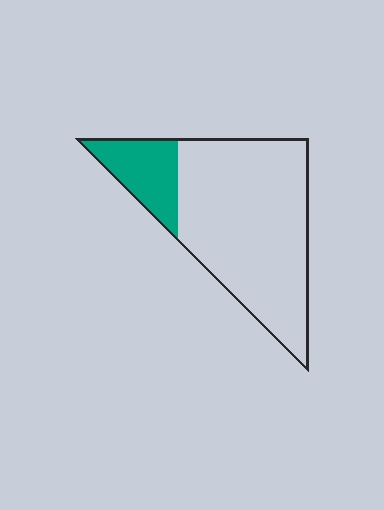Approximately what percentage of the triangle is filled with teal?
Approximately 20%.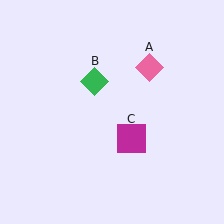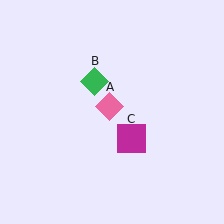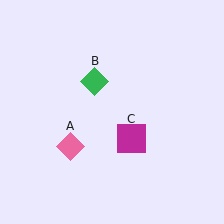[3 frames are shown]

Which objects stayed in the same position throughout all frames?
Green diamond (object B) and magenta square (object C) remained stationary.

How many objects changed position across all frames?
1 object changed position: pink diamond (object A).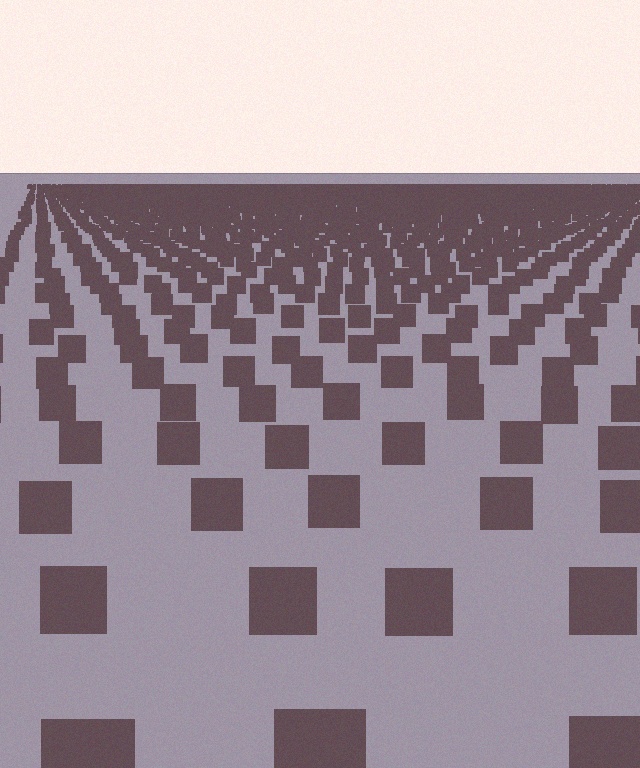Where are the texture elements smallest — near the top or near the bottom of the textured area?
Near the top.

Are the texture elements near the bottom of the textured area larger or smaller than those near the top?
Larger. Near the bottom, elements are closer to the viewer and appear at a bigger on-screen size.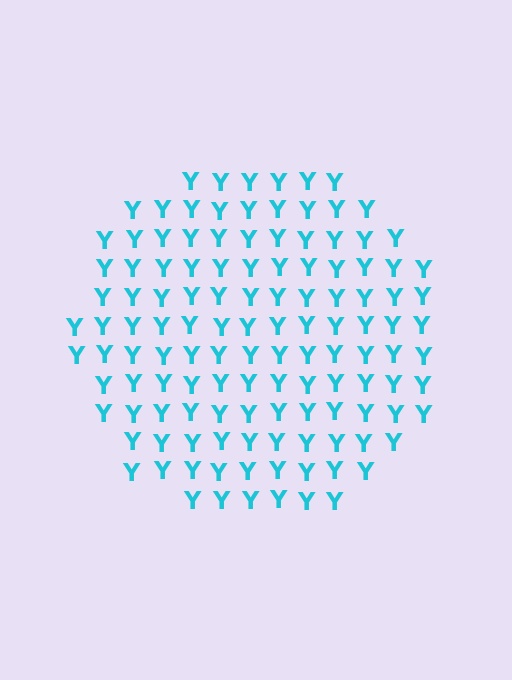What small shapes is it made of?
It is made of small letter Y's.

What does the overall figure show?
The overall figure shows a circle.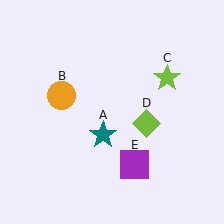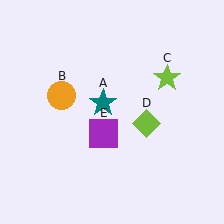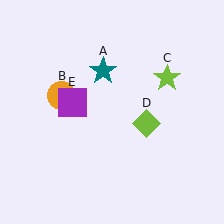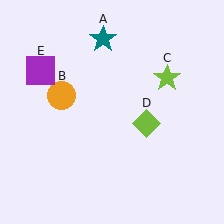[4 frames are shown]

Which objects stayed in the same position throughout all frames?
Orange circle (object B) and lime star (object C) and lime diamond (object D) remained stationary.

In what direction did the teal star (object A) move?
The teal star (object A) moved up.